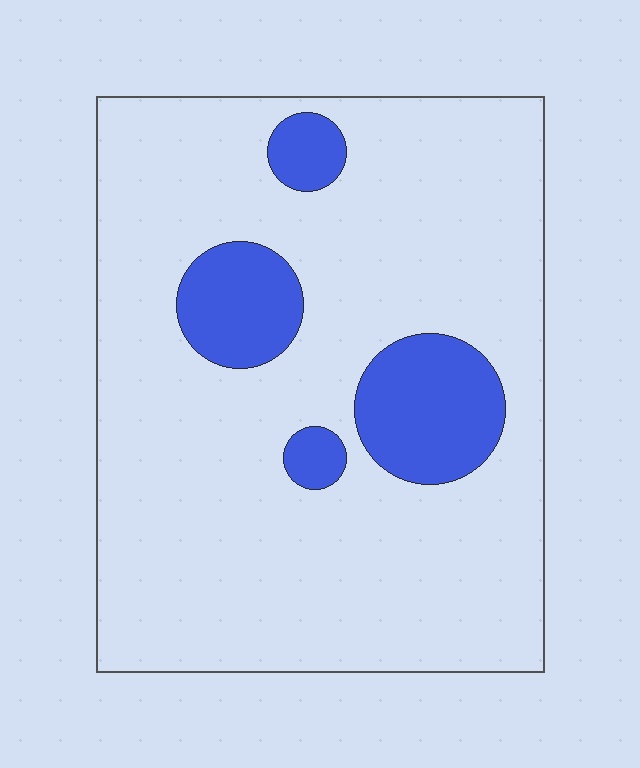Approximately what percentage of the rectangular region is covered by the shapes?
Approximately 15%.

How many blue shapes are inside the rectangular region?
4.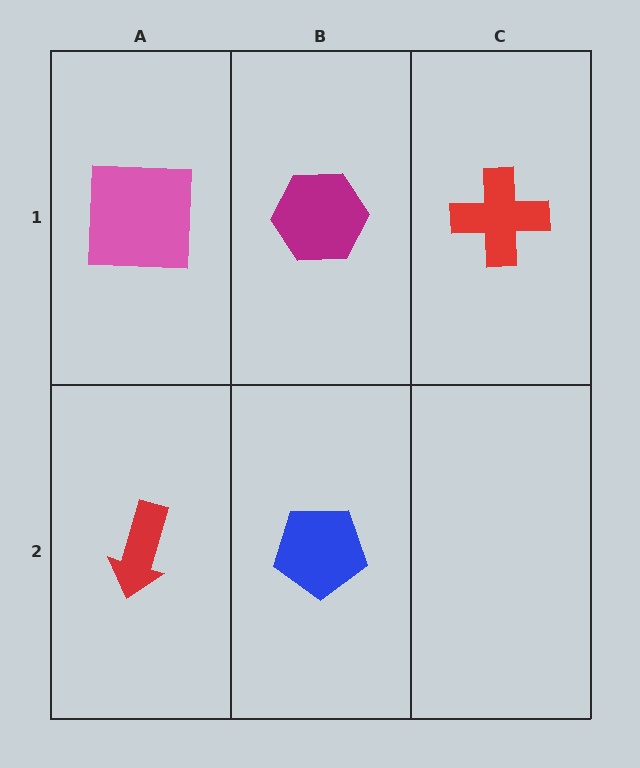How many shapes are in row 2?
2 shapes.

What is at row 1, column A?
A pink square.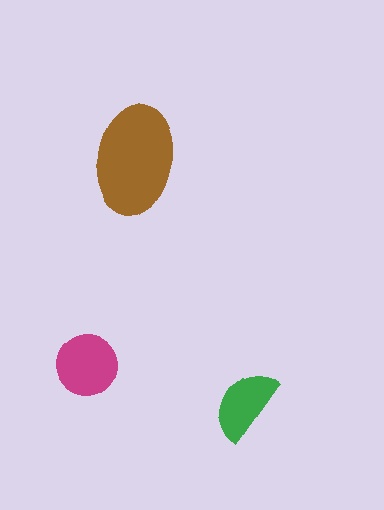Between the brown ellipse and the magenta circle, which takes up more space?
The brown ellipse.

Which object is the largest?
The brown ellipse.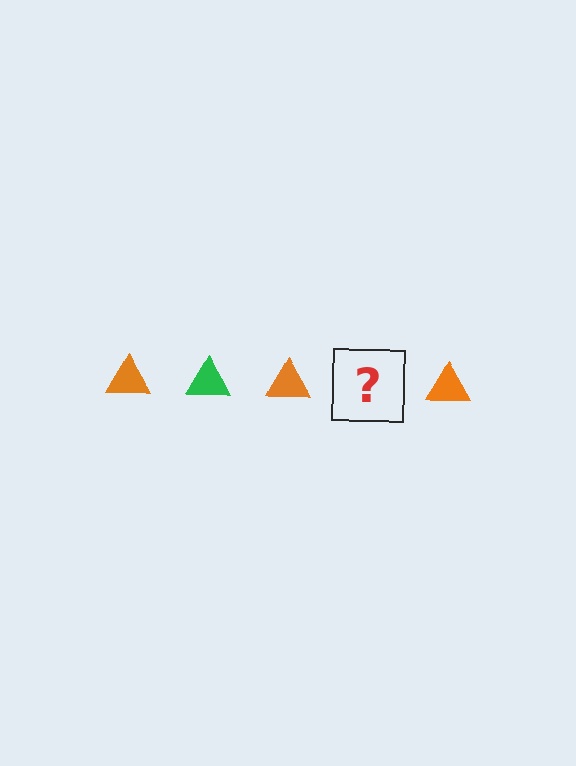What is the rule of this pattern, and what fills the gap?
The rule is that the pattern cycles through orange, green triangles. The gap should be filled with a green triangle.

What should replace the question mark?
The question mark should be replaced with a green triangle.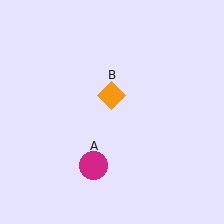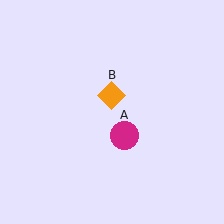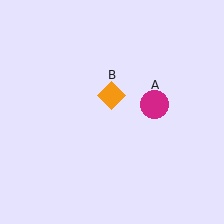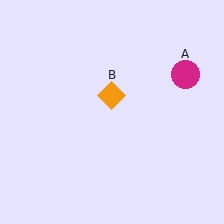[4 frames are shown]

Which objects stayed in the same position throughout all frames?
Orange diamond (object B) remained stationary.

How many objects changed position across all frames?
1 object changed position: magenta circle (object A).